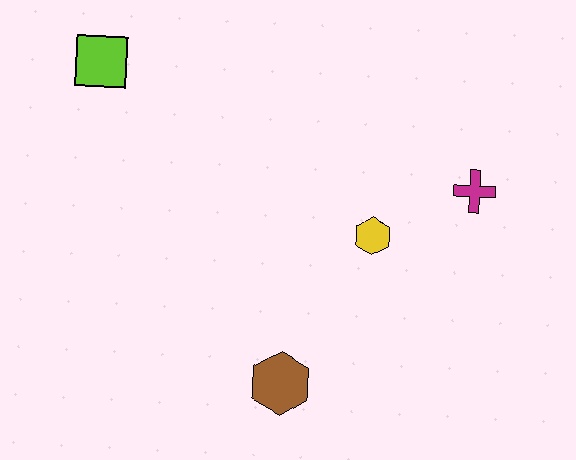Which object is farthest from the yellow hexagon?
The lime square is farthest from the yellow hexagon.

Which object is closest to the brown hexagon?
The yellow hexagon is closest to the brown hexagon.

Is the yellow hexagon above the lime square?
No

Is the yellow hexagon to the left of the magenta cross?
Yes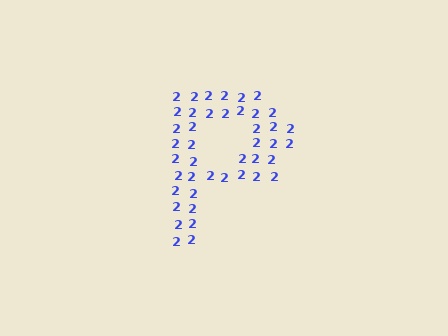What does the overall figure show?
The overall figure shows the letter P.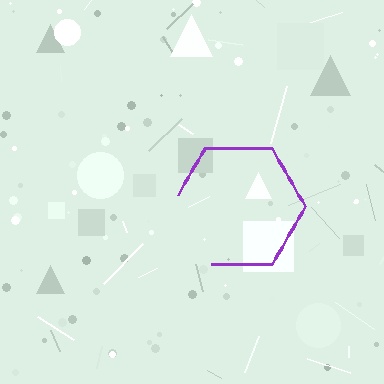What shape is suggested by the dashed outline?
The dashed outline suggests a hexagon.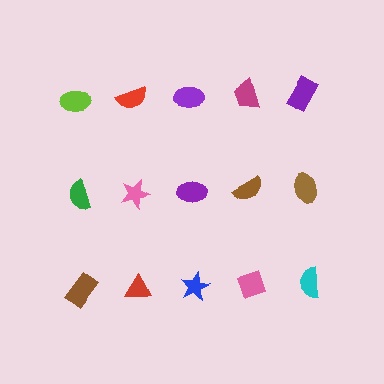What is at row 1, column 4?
A magenta trapezoid.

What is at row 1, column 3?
A purple ellipse.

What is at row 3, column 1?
A brown rectangle.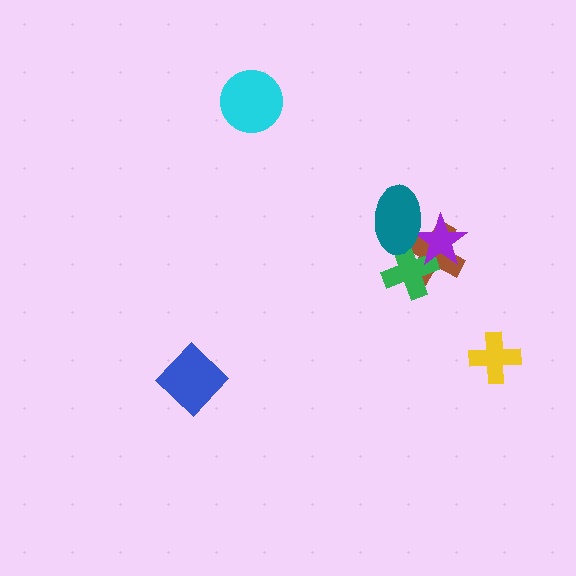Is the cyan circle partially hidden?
No, no other shape covers it.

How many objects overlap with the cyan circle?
0 objects overlap with the cyan circle.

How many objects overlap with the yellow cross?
0 objects overlap with the yellow cross.